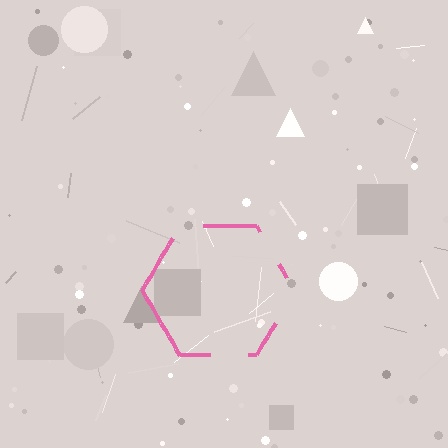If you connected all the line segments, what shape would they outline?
They would outline a hexagon.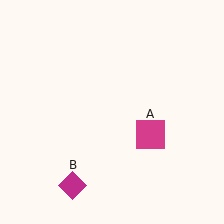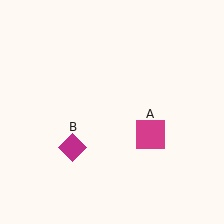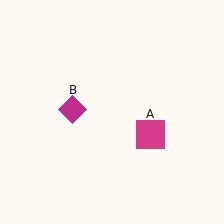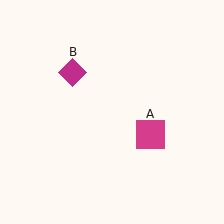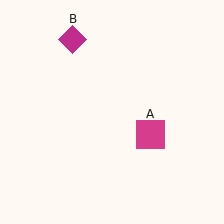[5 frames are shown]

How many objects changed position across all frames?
1 object changed position: magenta diamond (object B).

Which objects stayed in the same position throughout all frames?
Magenta square (object A) remained stationary.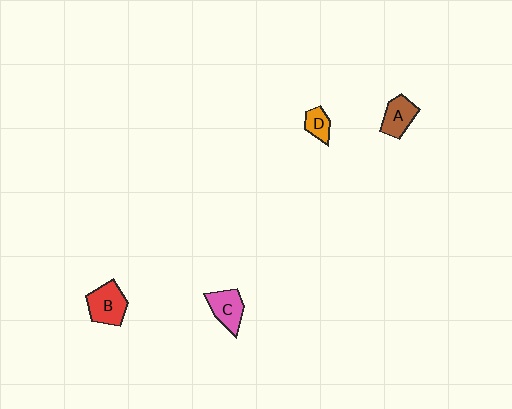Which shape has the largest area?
Shape B (red).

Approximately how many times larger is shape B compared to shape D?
Approximately 2.0 times.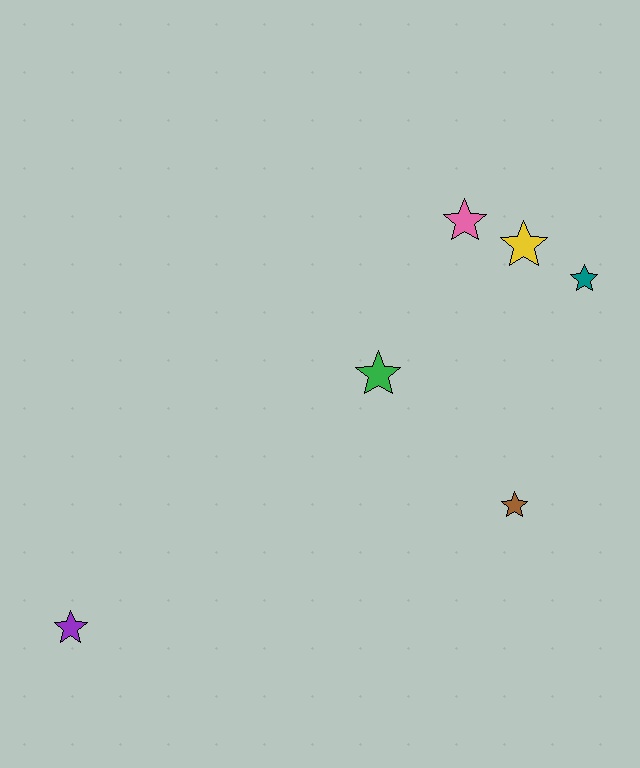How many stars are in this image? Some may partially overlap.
There are 6 stars.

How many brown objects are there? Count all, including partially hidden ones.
There is 1 brown object.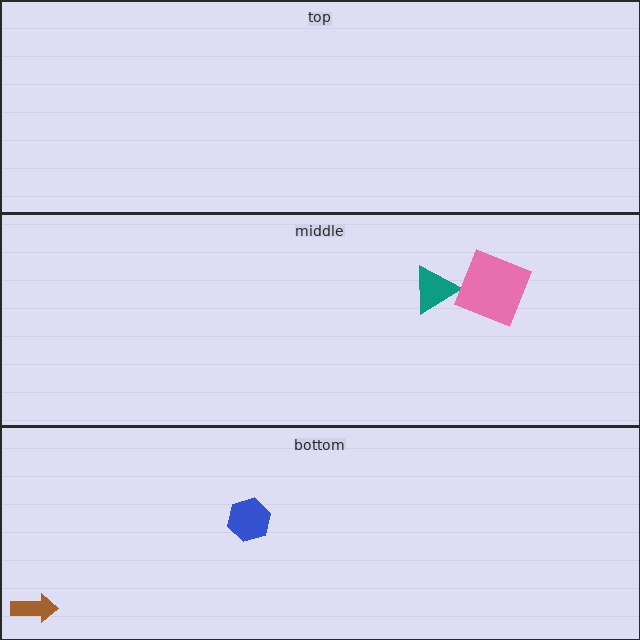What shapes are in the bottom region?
The brown arrow, the blue hexagon.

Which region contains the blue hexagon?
The bottom region.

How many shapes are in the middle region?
2.